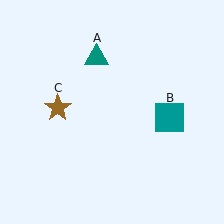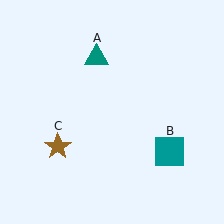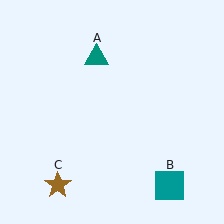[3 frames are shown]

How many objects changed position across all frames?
2 objects changed position: teal square (object B), brown star (object C).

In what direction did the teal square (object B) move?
The teal square (object B) moved down.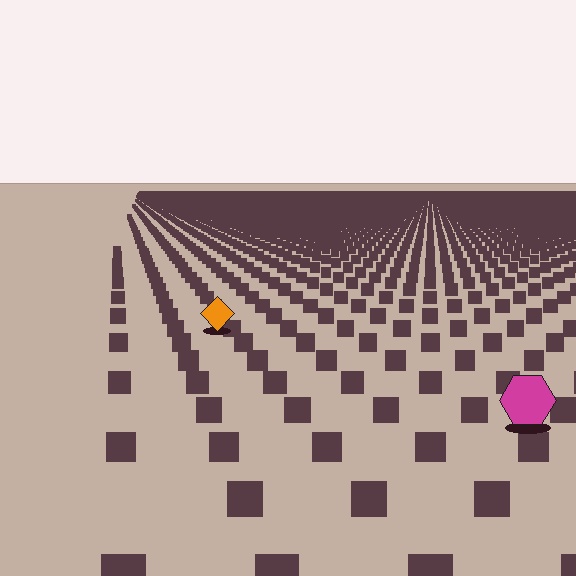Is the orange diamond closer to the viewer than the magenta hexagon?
No. The magenta hexagon is closer — you can tell from the texture gradient: the ground texture is coarser near it.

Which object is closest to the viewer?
The magenta hexagon is closest. The texture marks near it are larger and more spread out.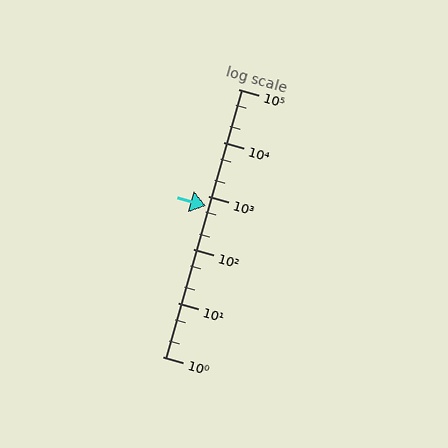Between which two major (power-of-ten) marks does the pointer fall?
The pointer is between 100 and 1000.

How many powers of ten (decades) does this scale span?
The scale spans 5 decades, from 1 to 100000.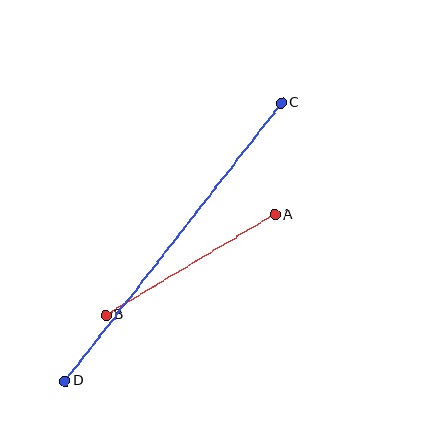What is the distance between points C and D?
The distance is approximately 352 pixels.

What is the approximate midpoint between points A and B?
The midpoint is at approximately (190, 265) pixels.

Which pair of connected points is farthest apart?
Points C and D are farthest apart.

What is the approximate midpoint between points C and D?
The midpoint is at approximately (173, 242) pixels.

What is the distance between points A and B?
The distance is approximately 197 pixels.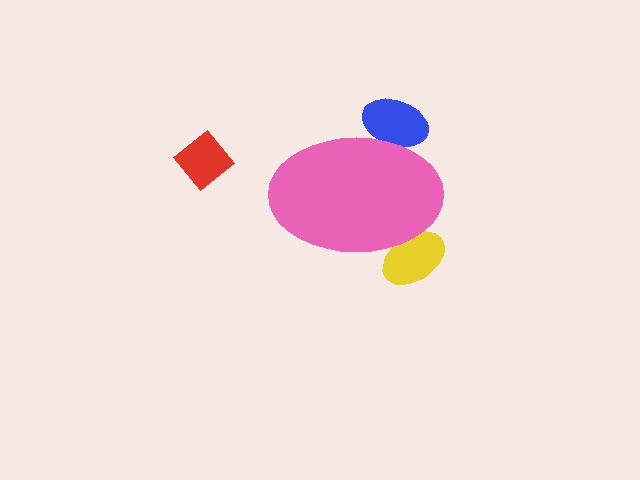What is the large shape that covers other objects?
A pink ellipse.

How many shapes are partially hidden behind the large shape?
2 shapes are partially hidden.